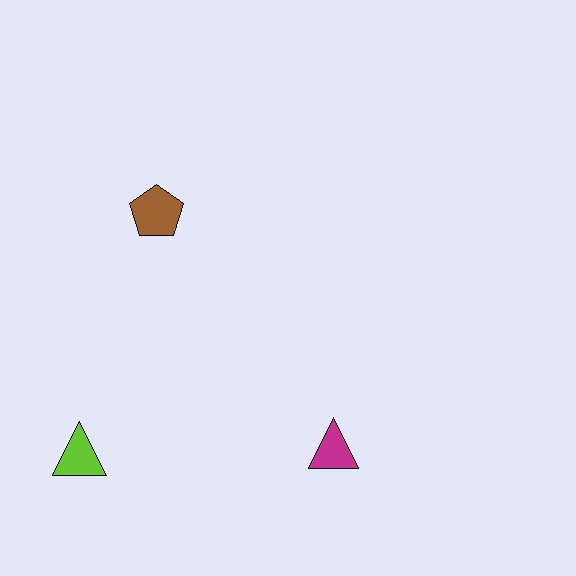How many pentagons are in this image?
There is 1 pentagon.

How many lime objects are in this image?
There is 1 lime object.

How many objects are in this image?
There are 3 objects.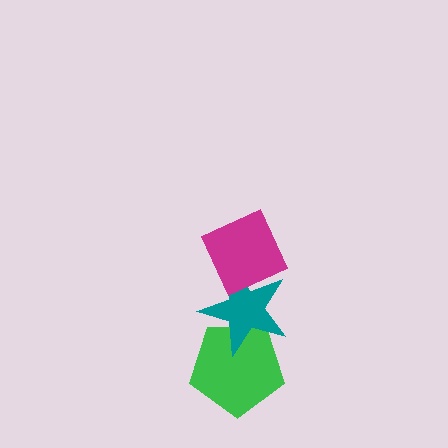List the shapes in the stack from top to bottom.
From top to bottom: the magenta diamond, the teal star, the green pentagon.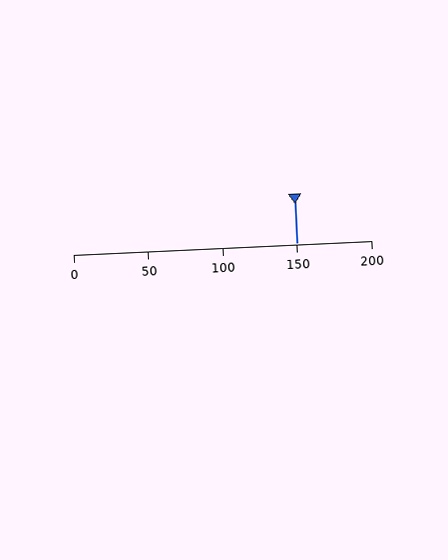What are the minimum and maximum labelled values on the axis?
The axis runs from 0 to 200.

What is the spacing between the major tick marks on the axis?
The major ticks are spaced 50 apart.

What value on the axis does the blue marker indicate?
The marker indicates approximately 150.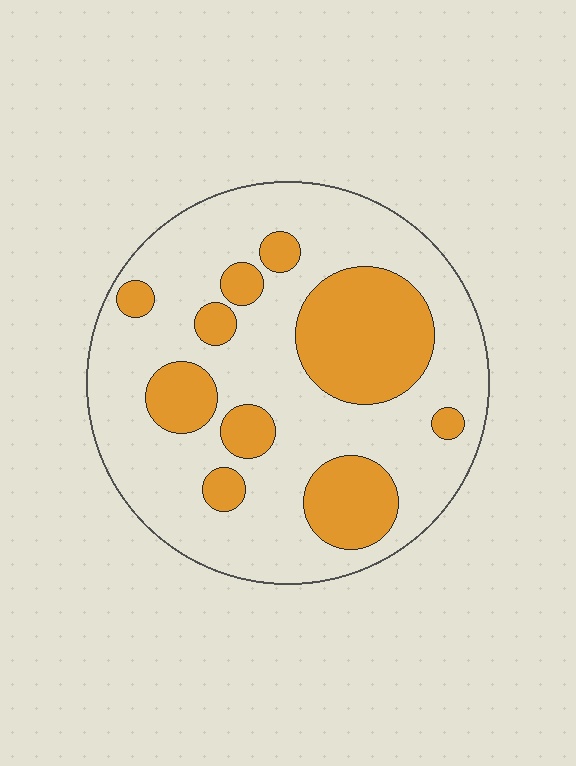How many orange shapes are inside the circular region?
10.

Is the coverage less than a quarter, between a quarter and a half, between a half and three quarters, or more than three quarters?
Between a quarter and a half.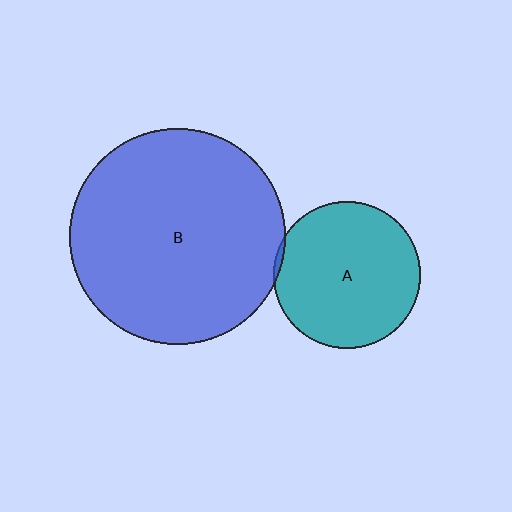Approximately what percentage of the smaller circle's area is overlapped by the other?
Approximately 5%.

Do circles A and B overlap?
Yes.